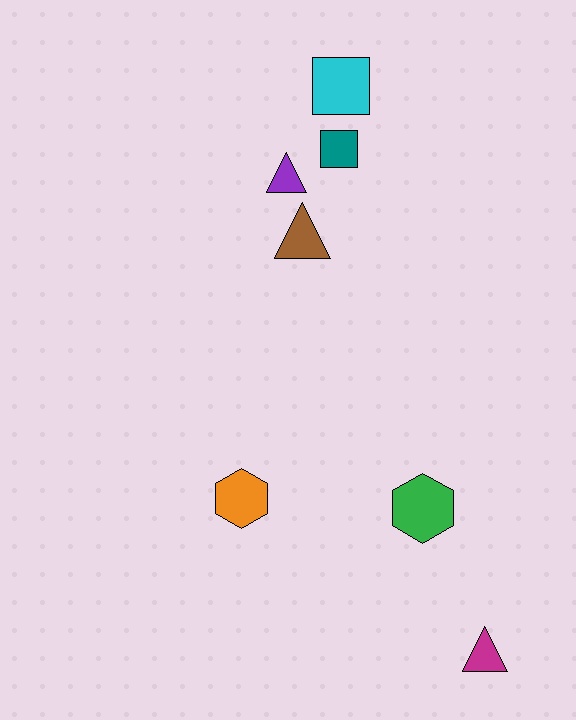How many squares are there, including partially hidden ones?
There are 2 squares.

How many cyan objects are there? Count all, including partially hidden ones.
There is 1 cyan object.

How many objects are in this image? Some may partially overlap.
There are 7 objects.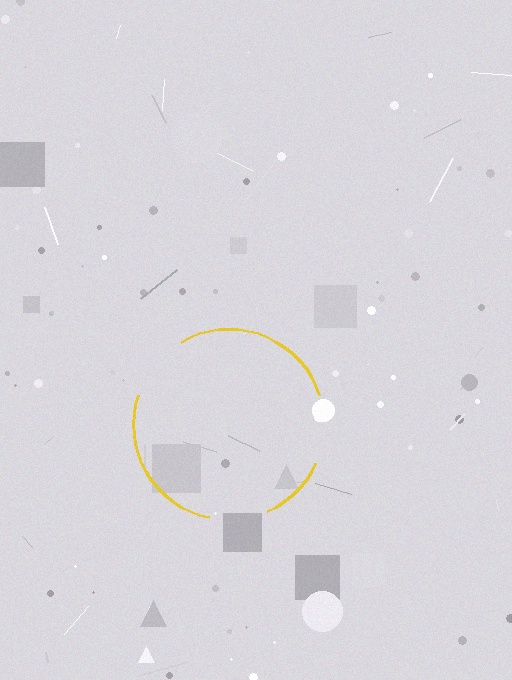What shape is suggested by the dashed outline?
The dashed outline suggests a circle.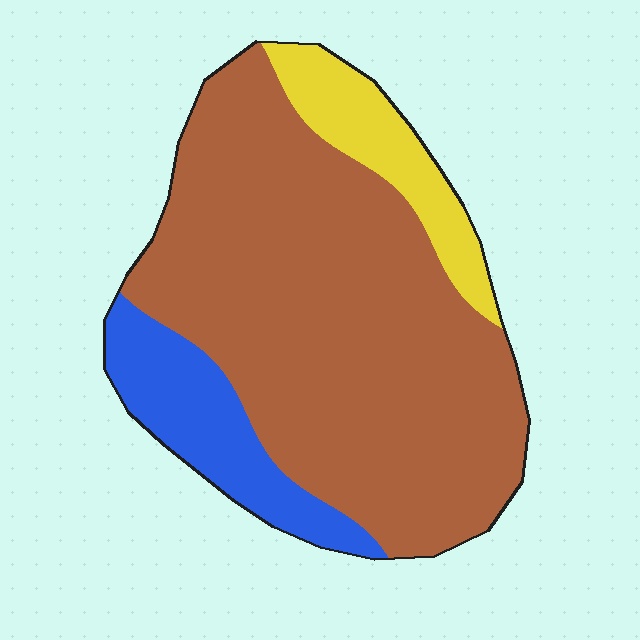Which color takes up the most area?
Brown, at roughly 75%.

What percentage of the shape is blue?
Blue covers roughly 15% of the shape.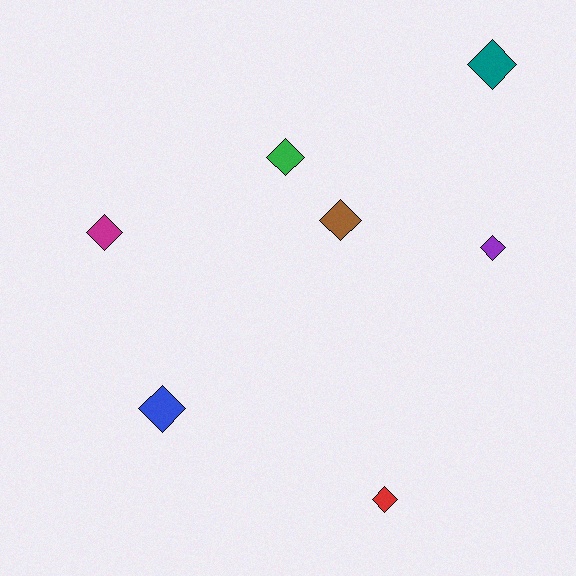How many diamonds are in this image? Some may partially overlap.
There are 7 diamonds.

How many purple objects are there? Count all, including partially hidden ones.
There is 1 purple object.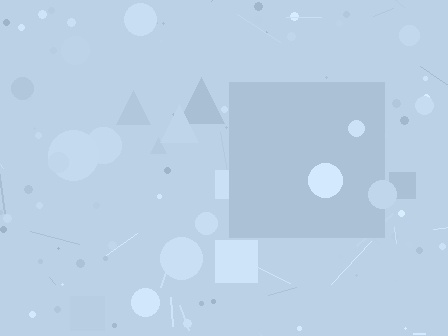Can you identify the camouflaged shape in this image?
The camouflaged shape is a square.